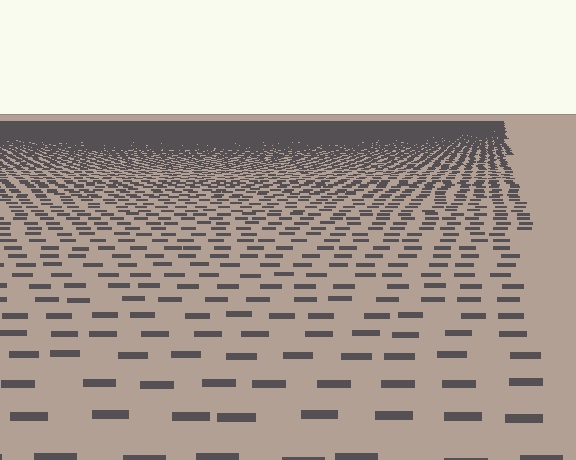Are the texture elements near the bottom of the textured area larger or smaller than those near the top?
Larger. Near the bottom, elements are closer to the viewer and appear at a bigger on-screen size.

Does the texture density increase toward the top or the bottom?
Density increases toward the top.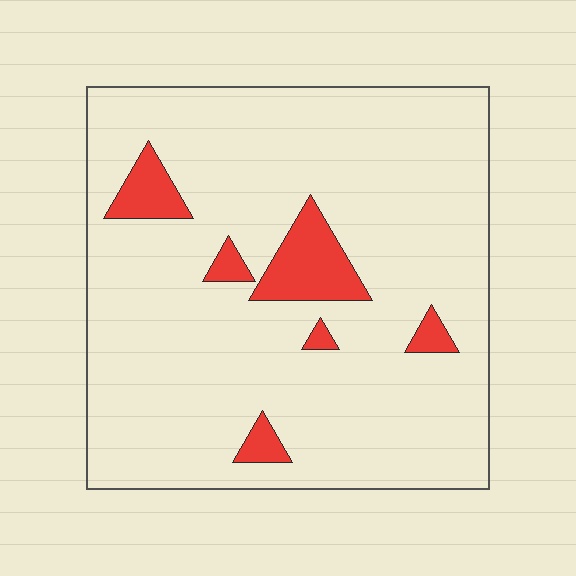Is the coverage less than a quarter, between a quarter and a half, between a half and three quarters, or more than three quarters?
Less than a quarter.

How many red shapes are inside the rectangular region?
6.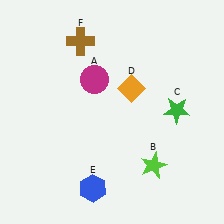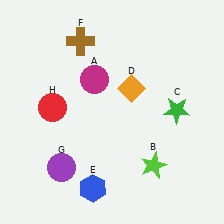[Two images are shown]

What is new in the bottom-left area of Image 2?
A purple circle (G) was added in the bottom-left area of Image 2.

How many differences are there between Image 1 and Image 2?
There are 2 differences between the two images.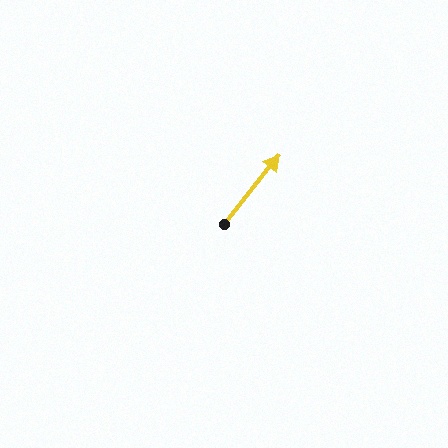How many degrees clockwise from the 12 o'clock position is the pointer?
Approximately 39 degrees.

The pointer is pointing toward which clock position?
Roughly 1 o'clock.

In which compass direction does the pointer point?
Northeast.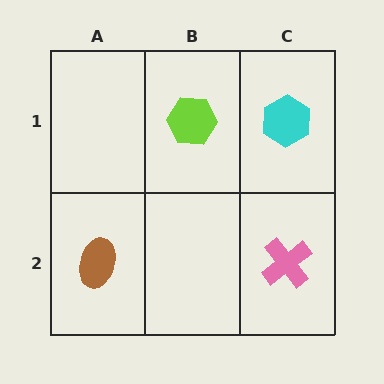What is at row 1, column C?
A cyan hexagon.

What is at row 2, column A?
A brown ellipse.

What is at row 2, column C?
A pink cross.